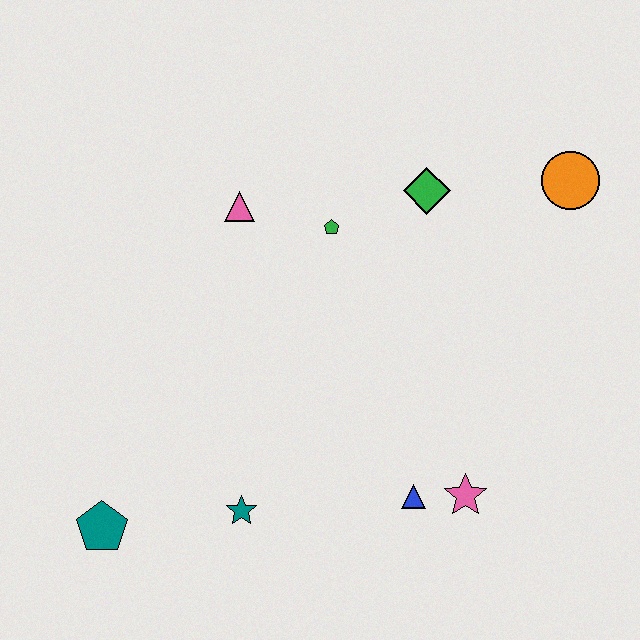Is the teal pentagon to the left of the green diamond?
Yes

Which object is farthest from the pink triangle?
The pink star is farthest from the pink triangle.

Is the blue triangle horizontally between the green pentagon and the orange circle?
Yes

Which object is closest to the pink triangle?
The green pentagon is closest to the pink triangle.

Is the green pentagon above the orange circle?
No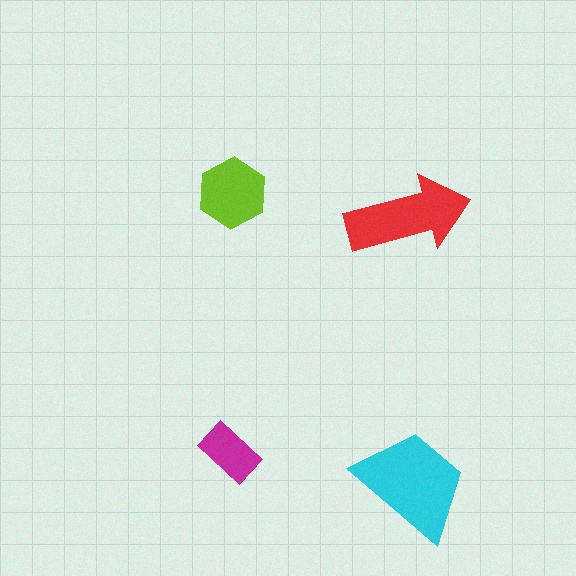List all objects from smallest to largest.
The magenta rectangle, the lime hexagon, the red arrow, the cyan trapezoid.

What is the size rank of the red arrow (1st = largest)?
2nd.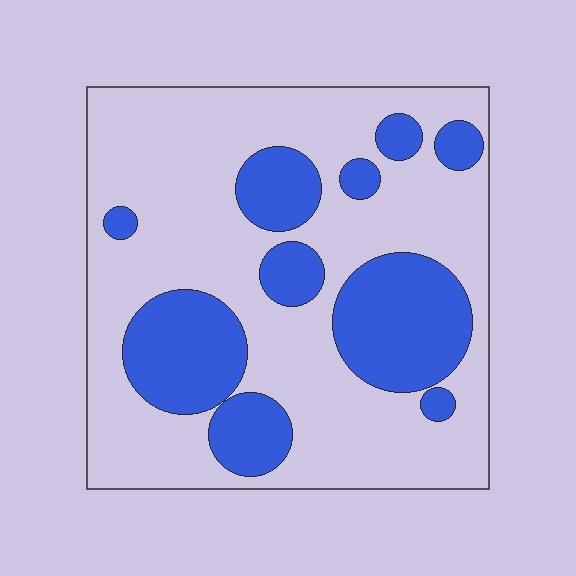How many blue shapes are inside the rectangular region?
10.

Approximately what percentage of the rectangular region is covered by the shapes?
Approximately 30%.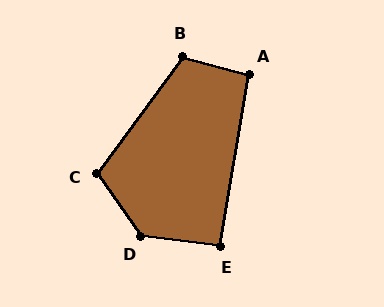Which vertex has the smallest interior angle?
E, at approximately 92 degrees.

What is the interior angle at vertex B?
Approximately 111 degrees (obtuse).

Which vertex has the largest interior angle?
D, at approximately 132 degrees.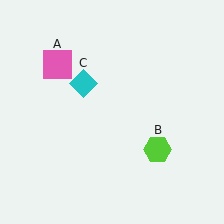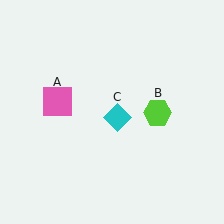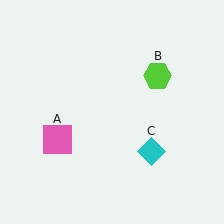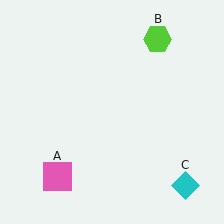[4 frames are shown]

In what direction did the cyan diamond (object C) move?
The cyan diamond (object C) moved down and to the right.